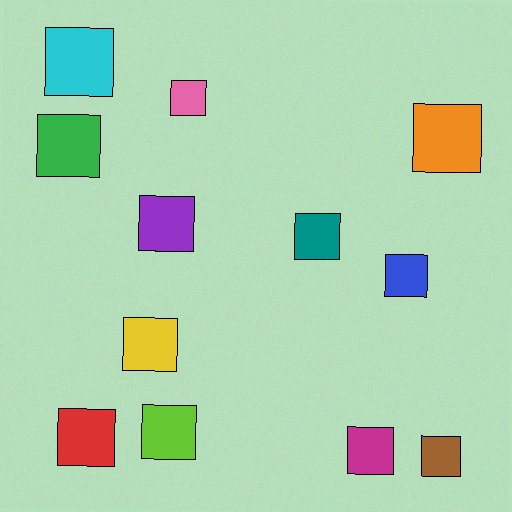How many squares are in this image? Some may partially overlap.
There are 12 squares.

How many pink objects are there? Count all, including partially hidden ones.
There is 1 pink object.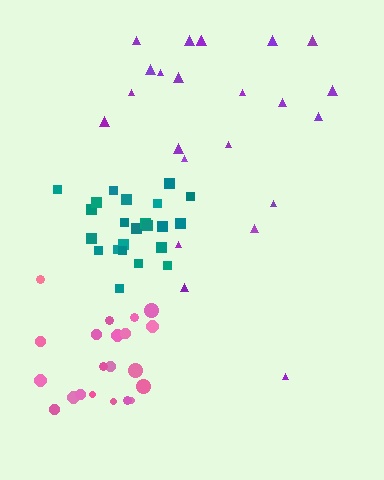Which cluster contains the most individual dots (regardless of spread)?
Purple (23).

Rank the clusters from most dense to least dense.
teal, pink, purple.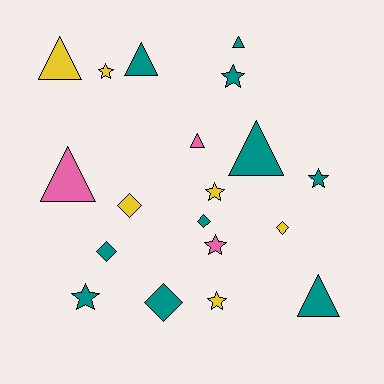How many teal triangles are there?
There are 4 teal triangles.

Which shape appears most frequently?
Star, with 7 objects.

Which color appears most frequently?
Teal, with 10 objects.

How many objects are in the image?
There are 19 objects.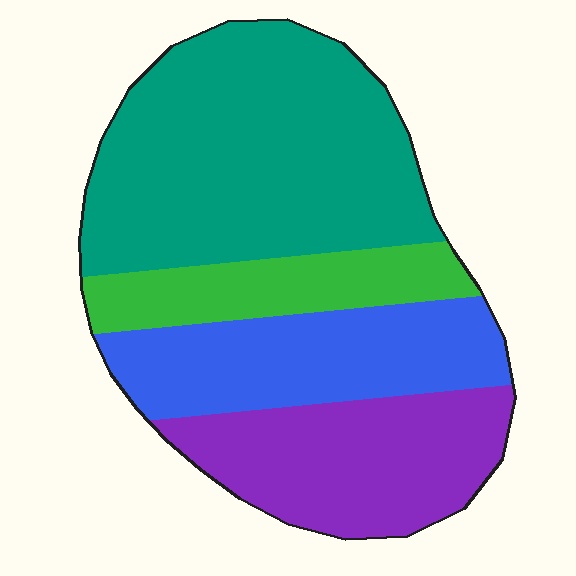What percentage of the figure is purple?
Purple takes up between a sixth and a third of the figure.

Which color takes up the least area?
Green, at roughly 15%.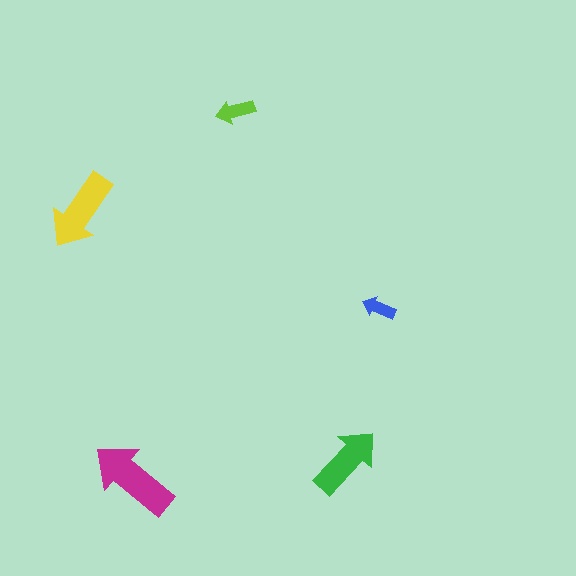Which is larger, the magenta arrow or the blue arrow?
The magenta one.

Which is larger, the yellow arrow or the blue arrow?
The yellow one.